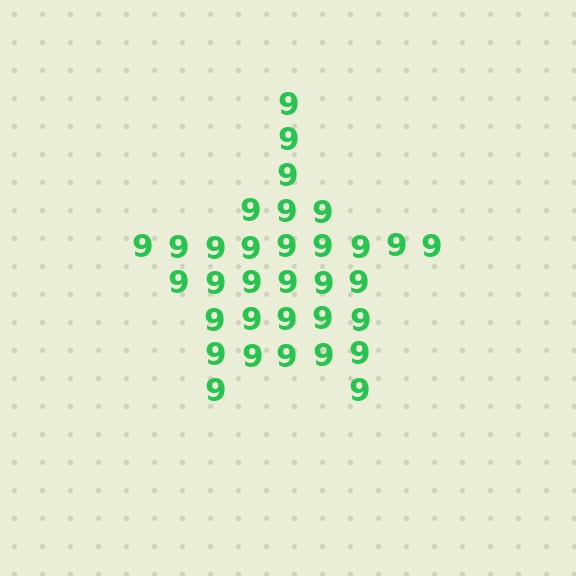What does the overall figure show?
The overall figure shows a star.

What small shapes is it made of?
It is made of small digit 9's.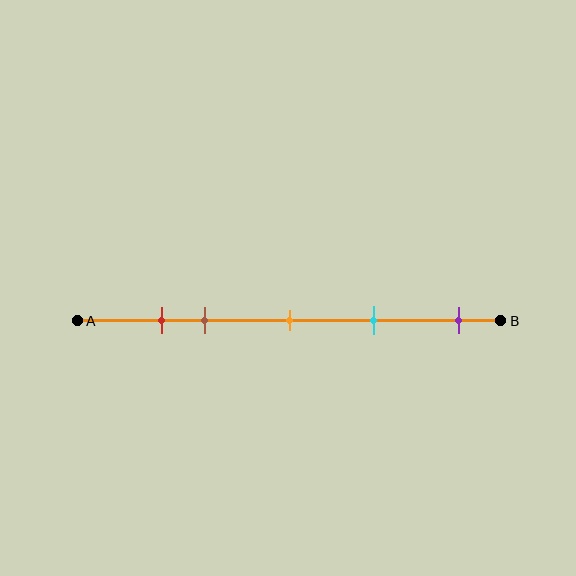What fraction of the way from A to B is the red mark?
The red mark is approximately 20% (0.2) of the way from A to B.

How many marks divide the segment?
There are 5 marks dividing the segment.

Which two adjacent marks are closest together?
The red and brown marks are the closest adjacent pair.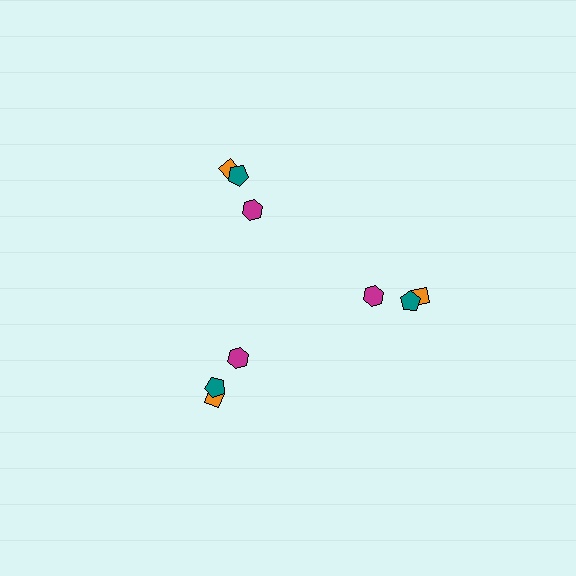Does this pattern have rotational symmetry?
Yes, this pattern has 3-fold rotational symmetry. It looks the same after rotating 120 degrees around the center.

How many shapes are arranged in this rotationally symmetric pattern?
There are 9 shapes, arranged in 3 groups of 3.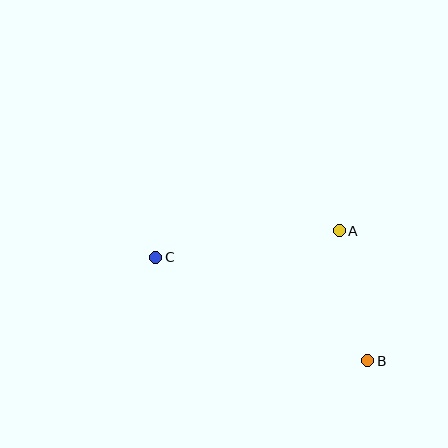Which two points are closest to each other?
Points A and B are closest to each other.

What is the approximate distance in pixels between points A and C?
The distance between A and C is approximately 185 pixels.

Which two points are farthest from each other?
Points B and C are farthest from each other.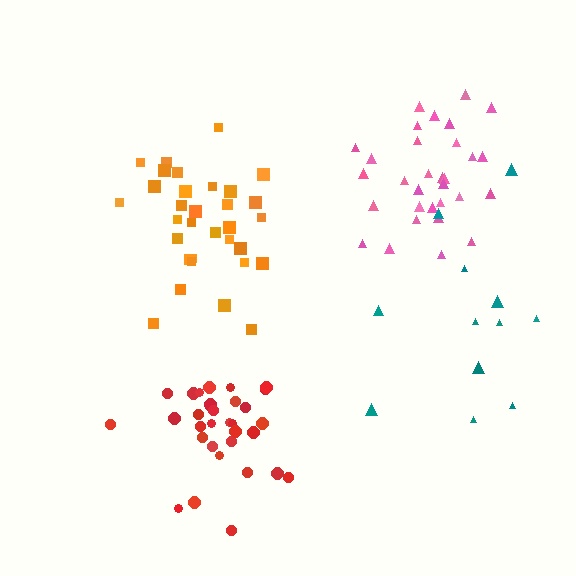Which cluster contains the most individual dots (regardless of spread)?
Red (32).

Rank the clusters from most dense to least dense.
red, orange, pink, teal.